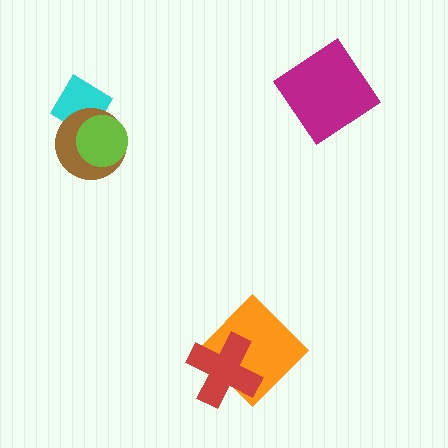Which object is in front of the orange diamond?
The red cross is in front of the orange diamond.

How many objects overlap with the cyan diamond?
2 objects overlap with the cyan diamond.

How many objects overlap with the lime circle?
2 objects overlap with the lime circle.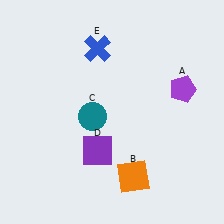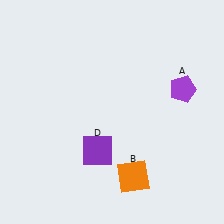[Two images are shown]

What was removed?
The blue cross (E), the teal circle (C) were removed in Image 2.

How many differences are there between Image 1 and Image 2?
There are 2 differences between the two images.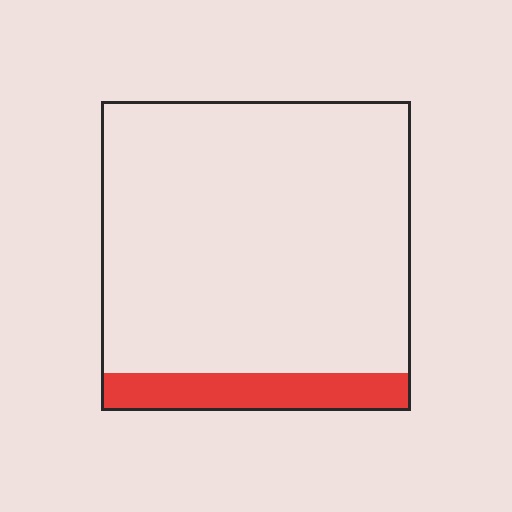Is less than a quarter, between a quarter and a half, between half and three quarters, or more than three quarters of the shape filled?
Less than a quarter.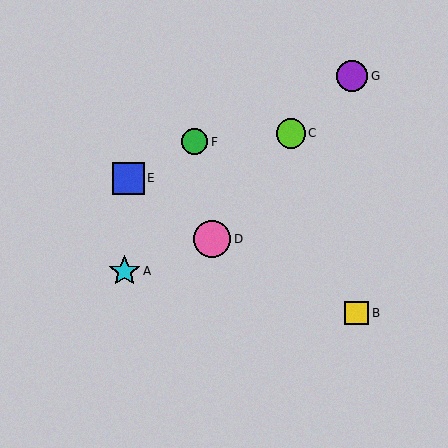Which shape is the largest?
The pink circle (labeled D) is the largest.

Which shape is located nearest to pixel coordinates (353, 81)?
The purple circle (labeled G) at (352, 77) is nearest to that location.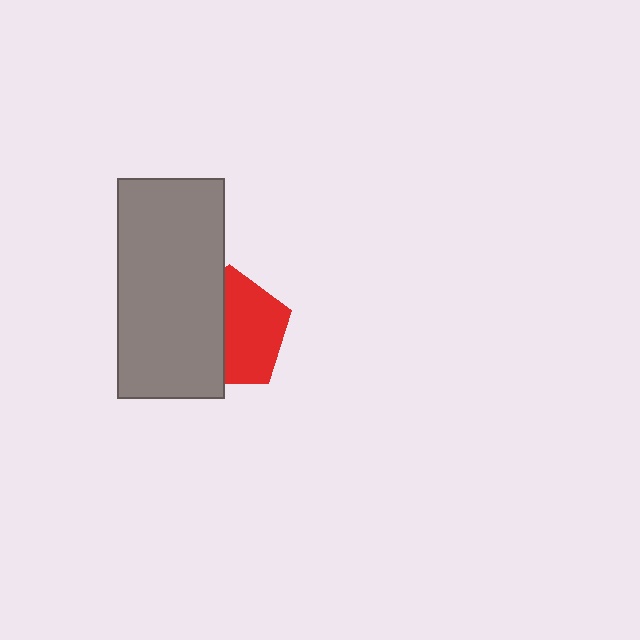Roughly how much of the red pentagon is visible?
About half of it is visible (roughly 55%).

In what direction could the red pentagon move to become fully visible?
The red pentagon could move right. That would shift it out from behind the gray rectangle entirely.